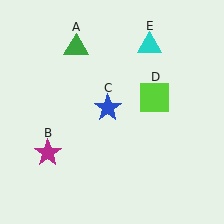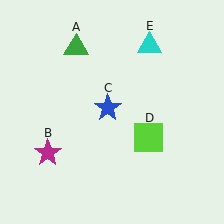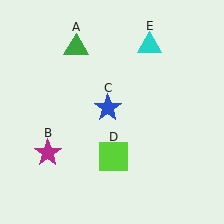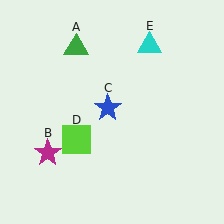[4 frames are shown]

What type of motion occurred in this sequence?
The lime square (object D) rotated clockwise around the center of the scene.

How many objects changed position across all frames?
1 object changed position: lime square (object D).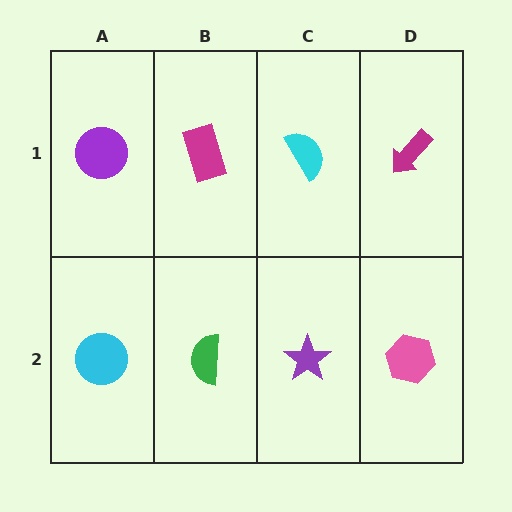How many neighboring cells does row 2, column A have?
2.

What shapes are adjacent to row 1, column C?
A purple star (row 2, column C), a magenta rectangle (row 1, column B), a magenta arrow (row 1, column D).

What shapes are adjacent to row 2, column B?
A magenta rectangle (row 1, column B), a cyan circle (row 2, column A), a purple star (row 2, column C).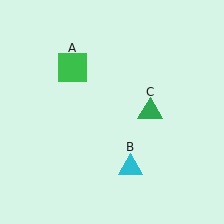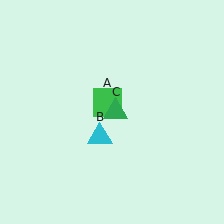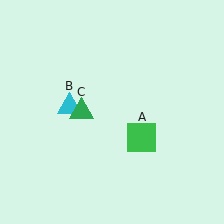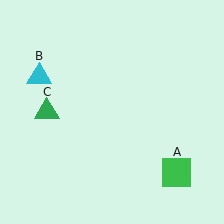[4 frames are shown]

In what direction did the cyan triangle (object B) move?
The cyan triangle (object B) moved up and to the left.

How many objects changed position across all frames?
3 objects changed position: green square (object A), cyan triangle (object B), green triangle (object C).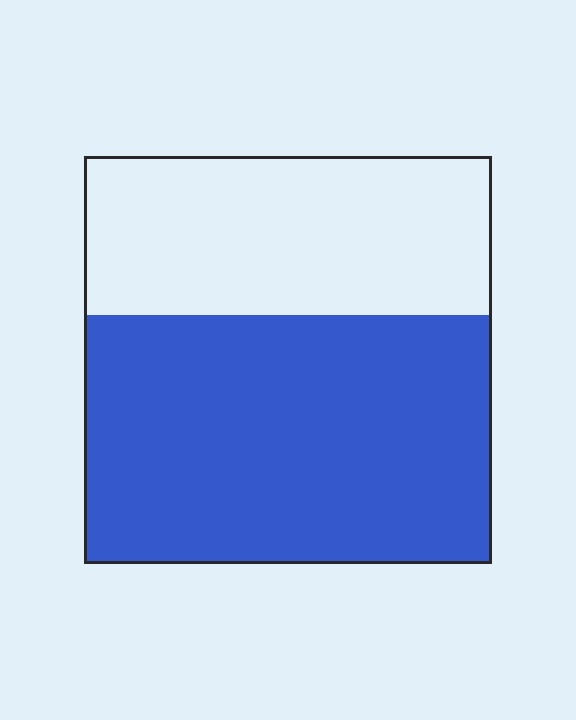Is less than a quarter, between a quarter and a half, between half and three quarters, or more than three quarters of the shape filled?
Between half and three quarters.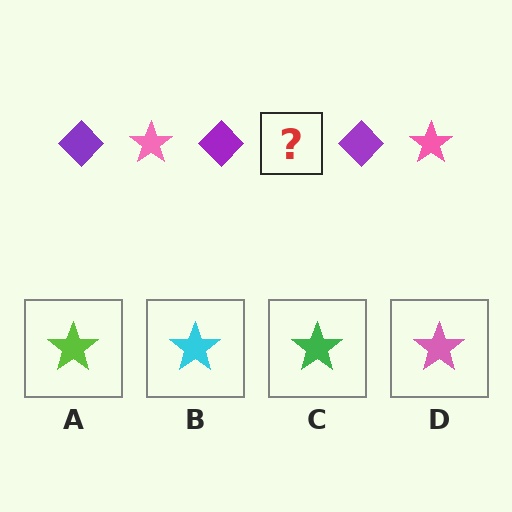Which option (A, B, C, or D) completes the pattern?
D.